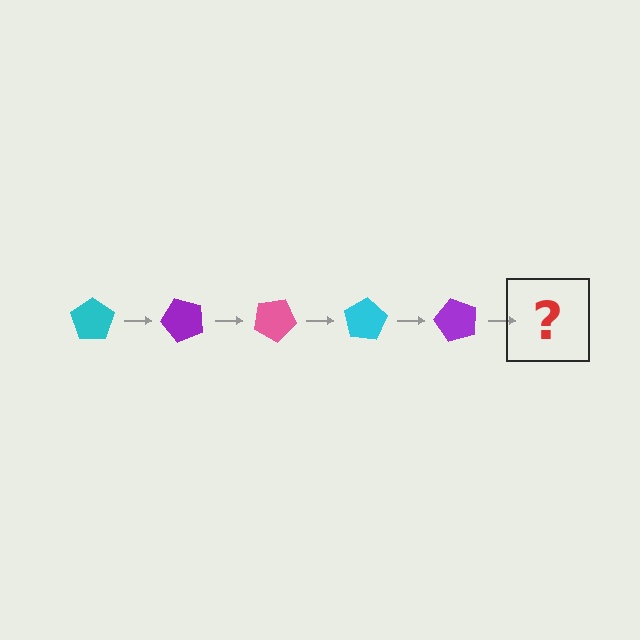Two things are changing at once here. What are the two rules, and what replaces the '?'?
The two rules are that it rotates 50 degrees each step and the color cycles through cyan, purple, and pink. The '?' should be a pink pentagon, rotated 250 degrees from the start.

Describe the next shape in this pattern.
It should be a pink pentagon, rotated 250 degrees from the start.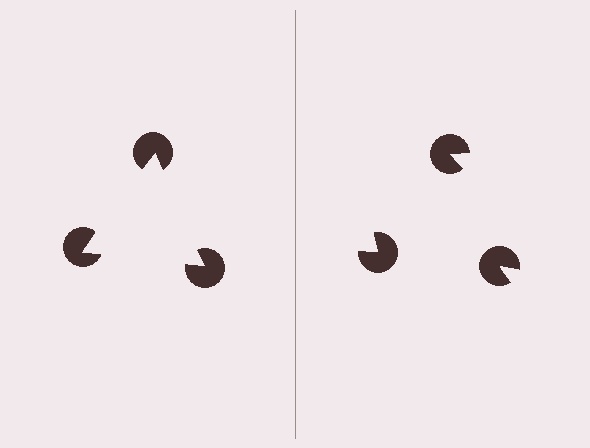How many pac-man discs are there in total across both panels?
6 — 3 on each side.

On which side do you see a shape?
An illusory triangle appears on the left side. On the right side the wedge cuts are rotated, so no coherent shape forms.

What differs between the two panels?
The pac-man discs are positioned identically on both sides; only the wedge orientations differ. On the left they align to a triangle; on the right they are misaligned.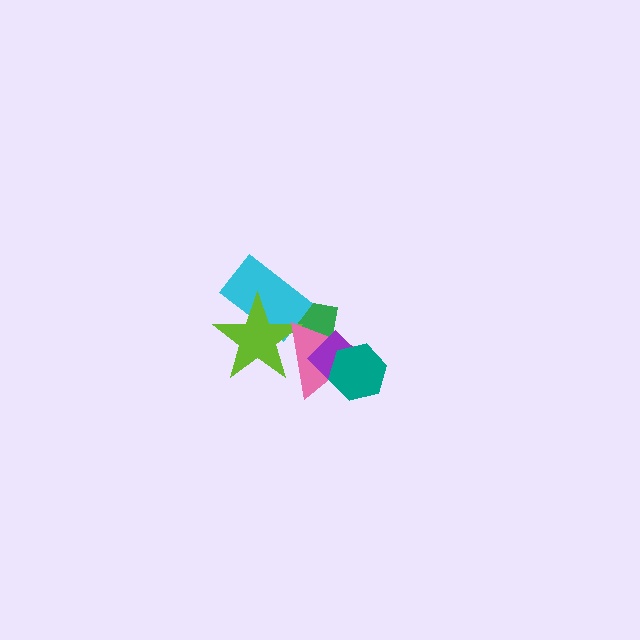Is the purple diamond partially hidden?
Yes, it is partially covered by another shape.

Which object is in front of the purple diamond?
The teal hexagon is in front of the purple diamond.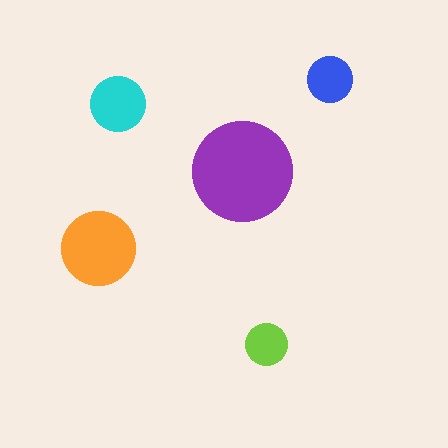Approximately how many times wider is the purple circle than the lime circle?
About 2.5 times wider.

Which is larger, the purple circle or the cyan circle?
The purple one.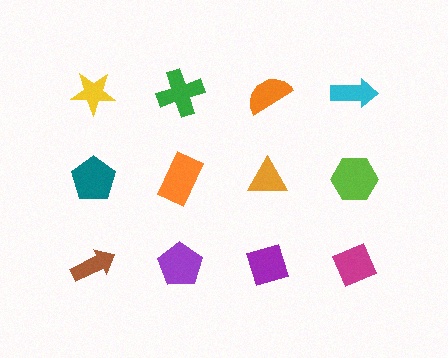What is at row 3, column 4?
A magenta diamond.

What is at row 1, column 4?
A cyan arrow.